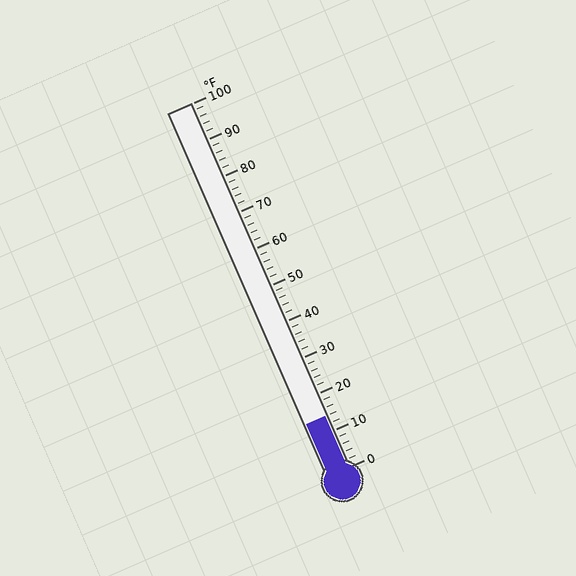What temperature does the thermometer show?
The thermometer shows approximately 14°F.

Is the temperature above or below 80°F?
The temperature is below 80°F.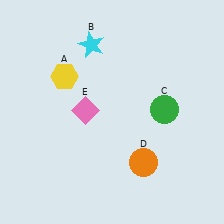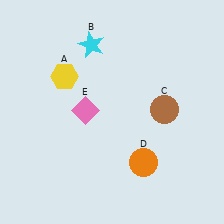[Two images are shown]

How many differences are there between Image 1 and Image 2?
There is 1 difference between the two images.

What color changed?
The circle (C) changed from green in Image 1 to brown in Image 2.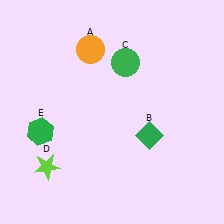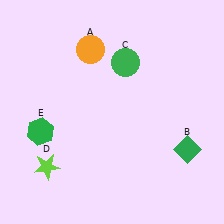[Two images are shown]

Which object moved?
The green diamond (B) moved right.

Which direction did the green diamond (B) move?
The green diamond (B) moved right.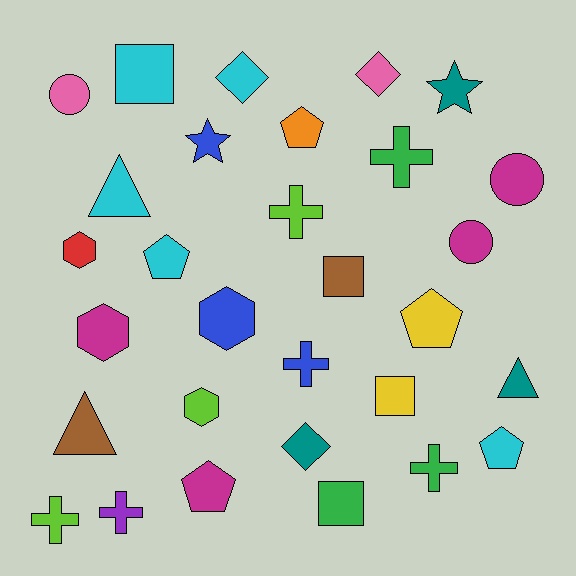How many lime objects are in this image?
There are 3 lime objects.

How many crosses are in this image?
There are 6 crosses.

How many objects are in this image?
There are 30 objects.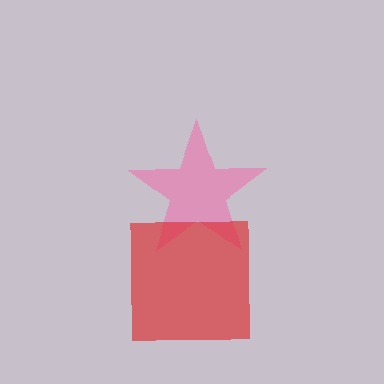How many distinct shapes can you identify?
There are 2 distinct shapes: a pink star, a red square.